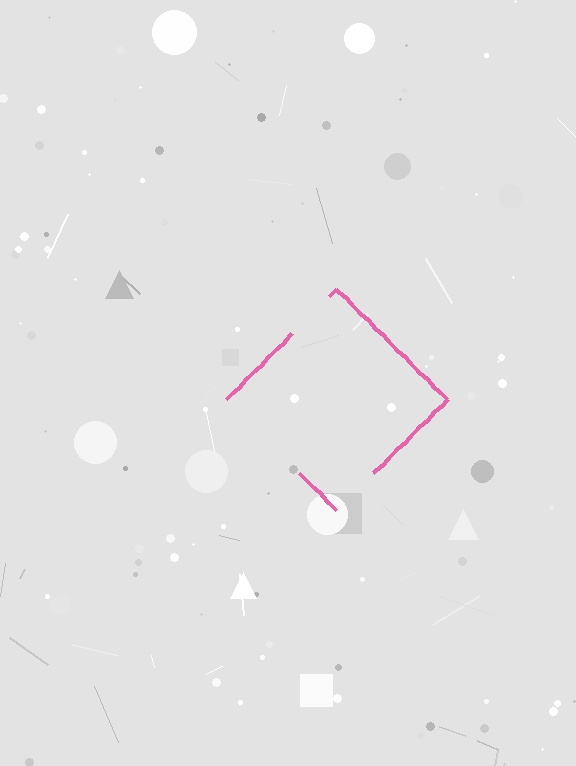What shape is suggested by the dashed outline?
The dashed outline suggests a diamond.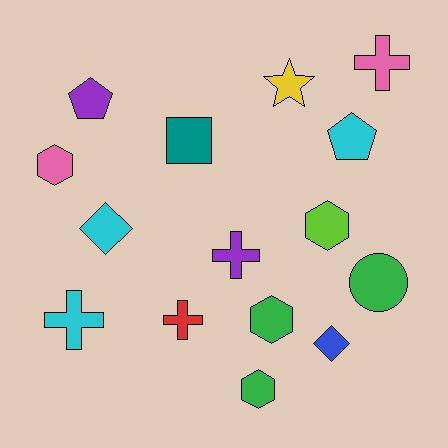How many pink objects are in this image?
There are 2 pink objects.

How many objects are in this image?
There are 15 objects.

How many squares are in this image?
There is 1 square.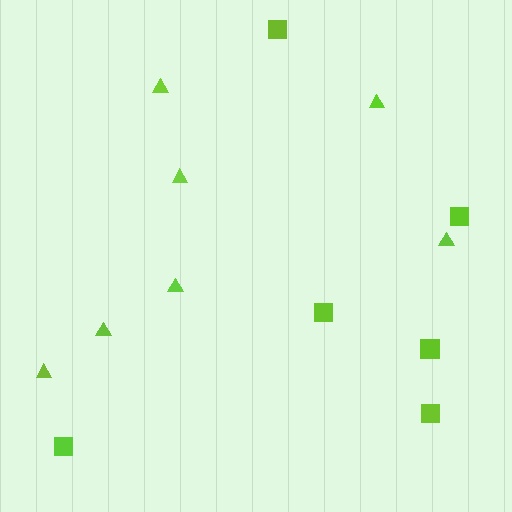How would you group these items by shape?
There are 2 groups: one group of triangles (7) and one group of squares (6).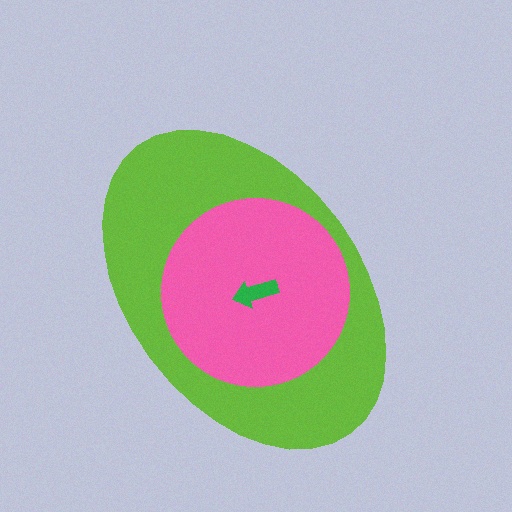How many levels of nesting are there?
3.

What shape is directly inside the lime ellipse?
The pink circle.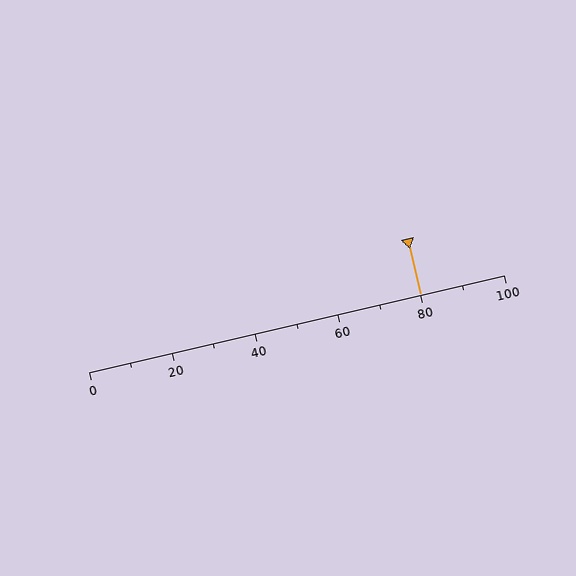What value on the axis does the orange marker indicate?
The marker indicates approximately 80.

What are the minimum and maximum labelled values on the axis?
The axis runs from 0 to 100.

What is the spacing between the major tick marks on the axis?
The major ticks are spaced 20 apart.